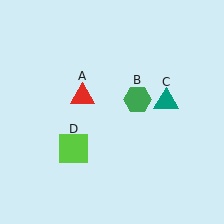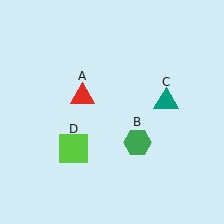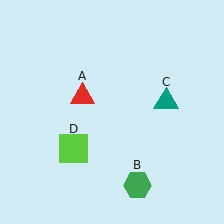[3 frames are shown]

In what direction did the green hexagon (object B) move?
The green hexagon (object B) moved down.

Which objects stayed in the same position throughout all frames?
Red triangle (object A) and teal triangle (object C) and lime square (object D) remained stationary.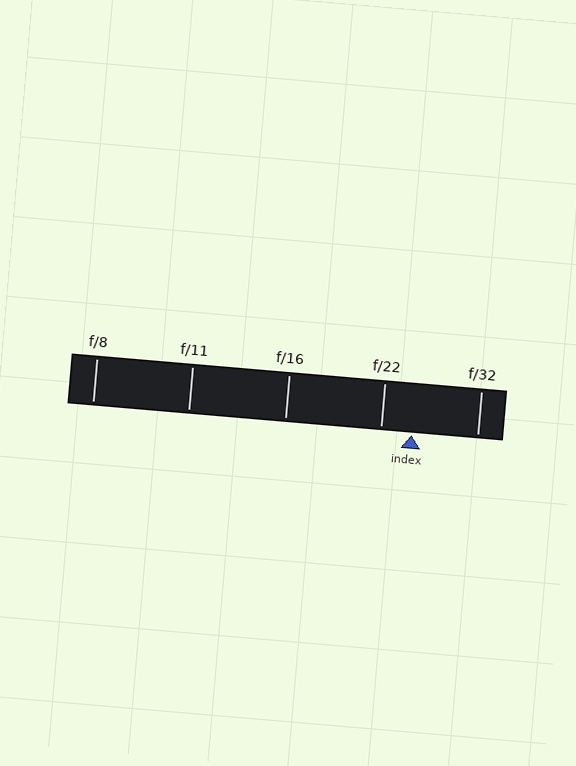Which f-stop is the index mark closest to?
The index mark is closest to f/22.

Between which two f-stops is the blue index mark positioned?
The index mark is between f/22 and f/32.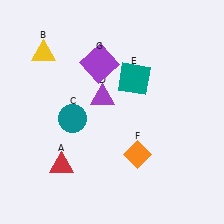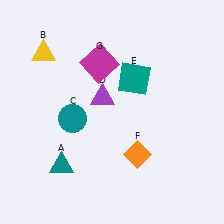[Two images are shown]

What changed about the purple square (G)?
In Image 1, G is purple. In Image 2, it changed to magenta.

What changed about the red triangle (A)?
In Image 1, A is red. In Image 2, it changed to teal.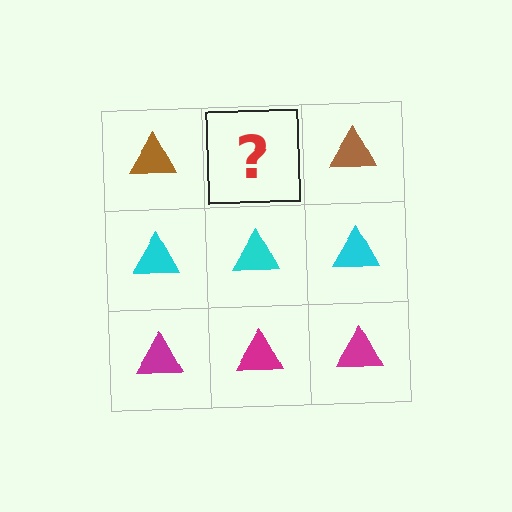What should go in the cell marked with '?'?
The missing cell should contain a brown triangle.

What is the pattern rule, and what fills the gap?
The rule is that each row has a consistent color. The gap should be filled with a brown triangle.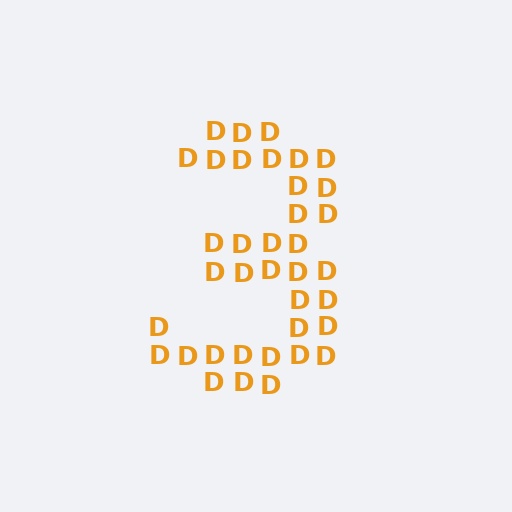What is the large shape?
The large shape is the digit 3.